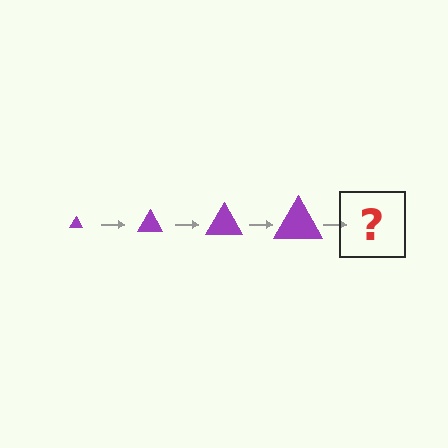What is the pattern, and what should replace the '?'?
The pattern is that the triangle gets progressively larger each step. The '?' should be a purple triangle, larger than the previous one.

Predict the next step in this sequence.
The next step is a purple triangle, larger than the previous one.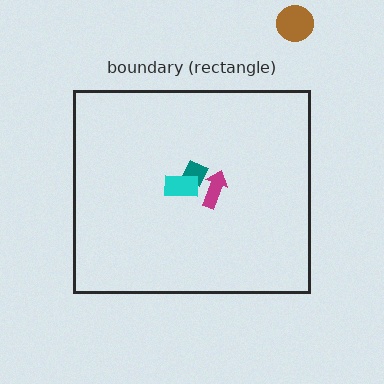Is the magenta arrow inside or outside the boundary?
Inside.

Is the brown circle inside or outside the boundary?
Outside.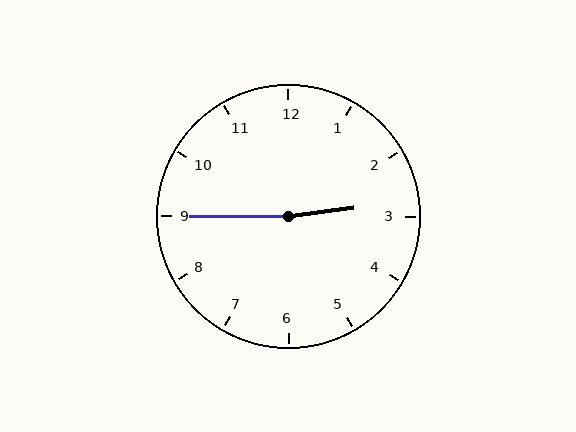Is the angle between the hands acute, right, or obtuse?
It is obtuse.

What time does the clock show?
2:45.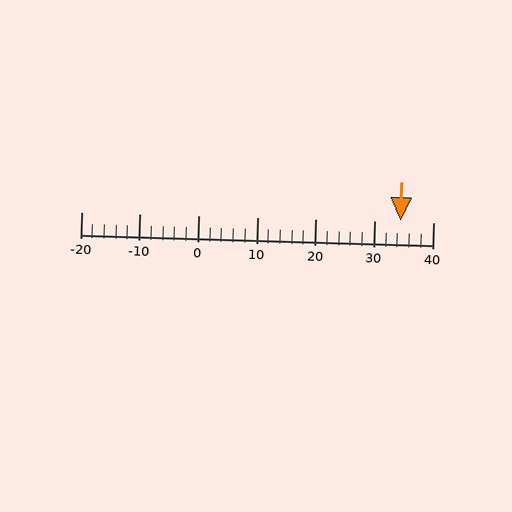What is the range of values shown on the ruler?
The ruler shows values from -20 to 40.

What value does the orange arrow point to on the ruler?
The orange arrow points to approximately 34.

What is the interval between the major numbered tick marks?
The major tick marks are spaced 10 units apart.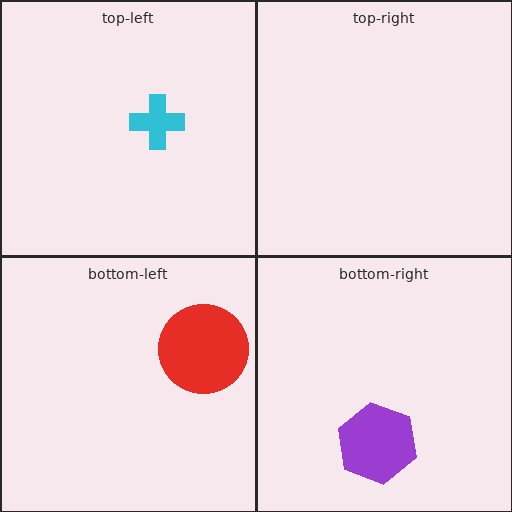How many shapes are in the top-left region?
1.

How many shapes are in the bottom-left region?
1.